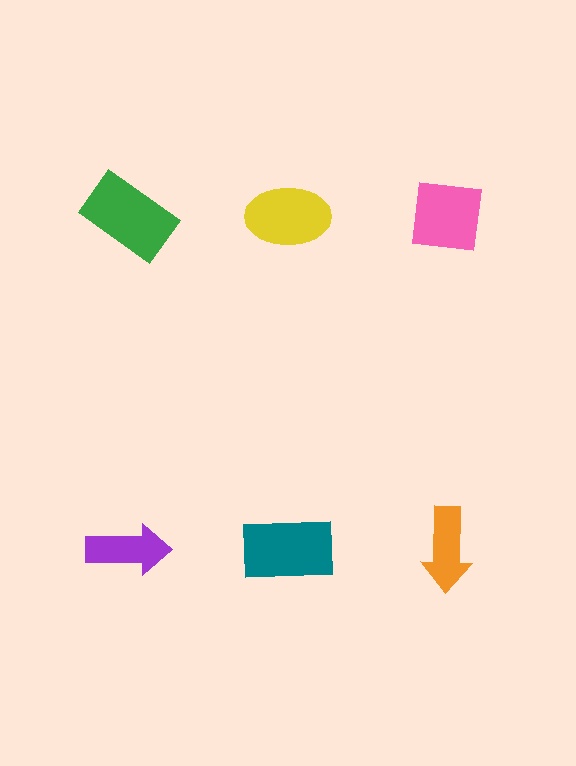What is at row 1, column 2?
A yellow ellipse.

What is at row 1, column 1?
A green rectangle.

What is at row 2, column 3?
An orange arrow.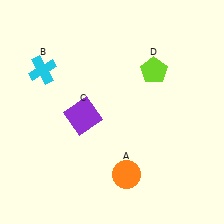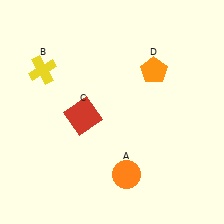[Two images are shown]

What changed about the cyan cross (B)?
In Image 1, B is cyan. In Image 2, it changed to yellow.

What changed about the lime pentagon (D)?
In Image 1, D is lime. In Image 2, it changed to orange.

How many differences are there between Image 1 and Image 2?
There are 3 differences between the two images.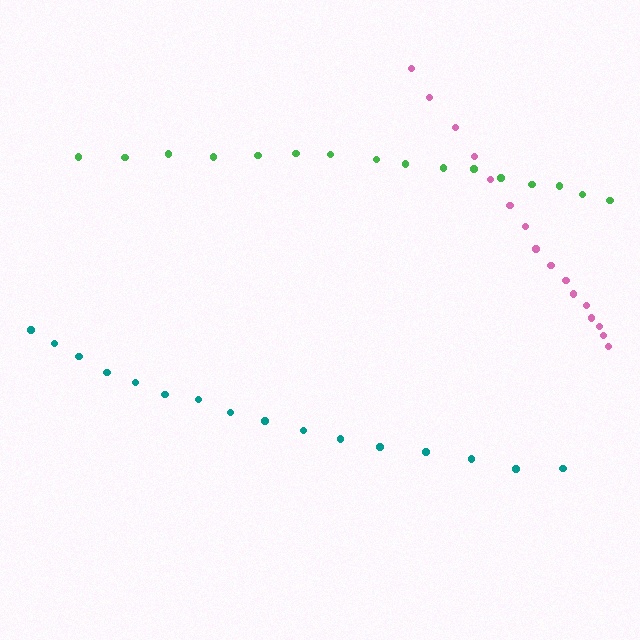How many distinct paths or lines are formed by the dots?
There are 3 distinct paths.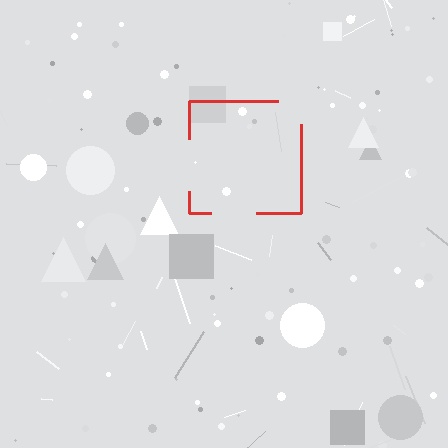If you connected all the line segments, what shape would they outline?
They would outline a square.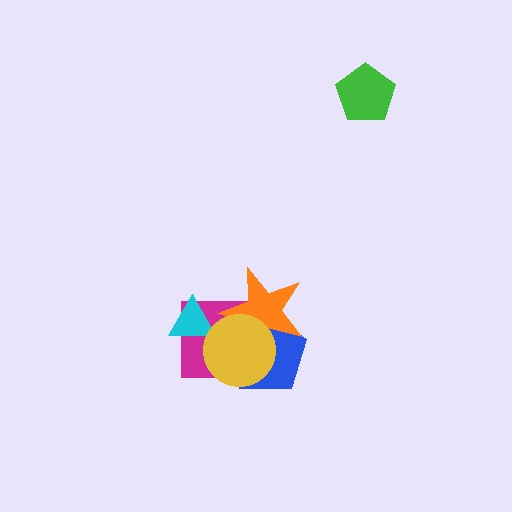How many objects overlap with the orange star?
3 objects overlap with the orange star.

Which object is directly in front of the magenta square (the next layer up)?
The cyan triangle is directly in front of the magenta square.